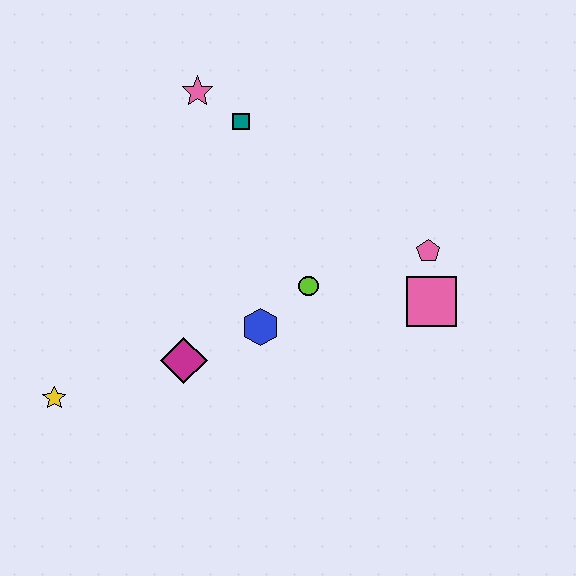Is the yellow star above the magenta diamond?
No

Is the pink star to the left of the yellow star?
No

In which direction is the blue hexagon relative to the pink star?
The blue hexagon is below the pink star.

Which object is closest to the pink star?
The teal square is closest to the pink star.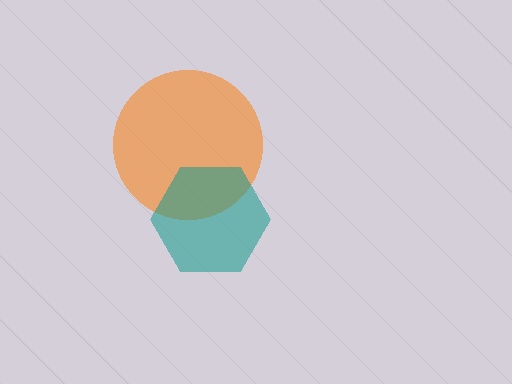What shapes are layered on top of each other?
The layered shapes are: an orange circle, a teal hexagon.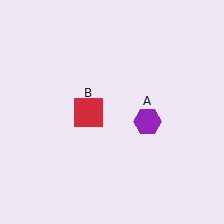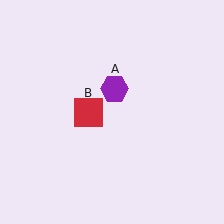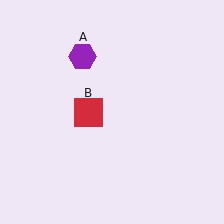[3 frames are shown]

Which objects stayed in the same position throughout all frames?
Red square (object B) remained stationary.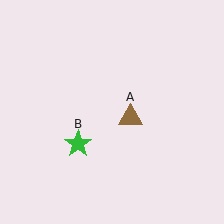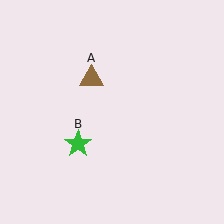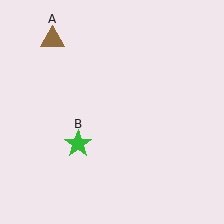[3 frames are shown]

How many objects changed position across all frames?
1 object changed position: brown triangle (object A).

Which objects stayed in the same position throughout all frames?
Green star (object B) remained stationary.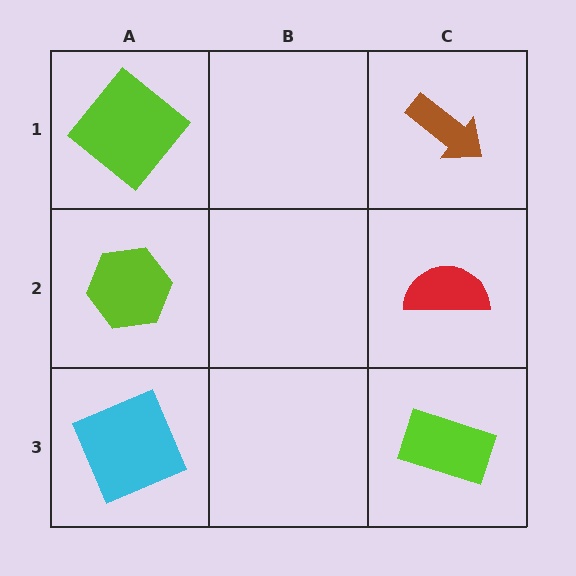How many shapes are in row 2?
2 shapes.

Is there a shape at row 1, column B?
No, that cell is empty.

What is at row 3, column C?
A lime rectangle.